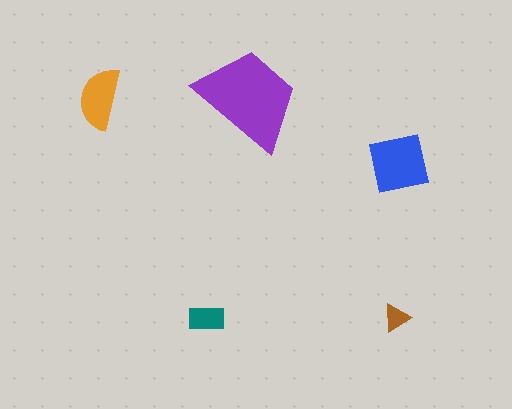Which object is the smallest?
The brown triangle.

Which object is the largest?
The purple trapezoid.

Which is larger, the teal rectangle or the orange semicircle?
The orange semicircle.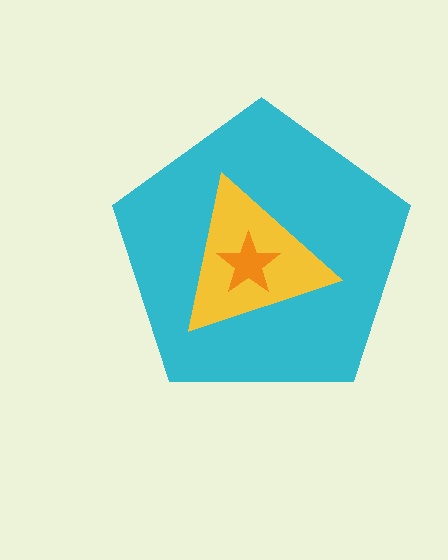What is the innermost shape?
The orange star.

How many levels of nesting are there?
3.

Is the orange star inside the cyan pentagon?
Yes.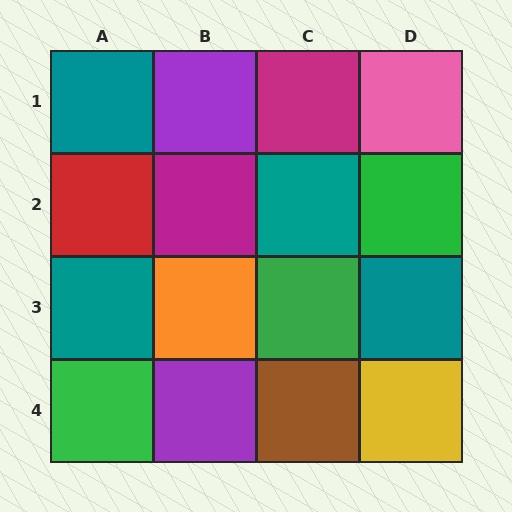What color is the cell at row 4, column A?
Green.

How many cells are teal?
4 cells are teal.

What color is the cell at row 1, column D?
Pink.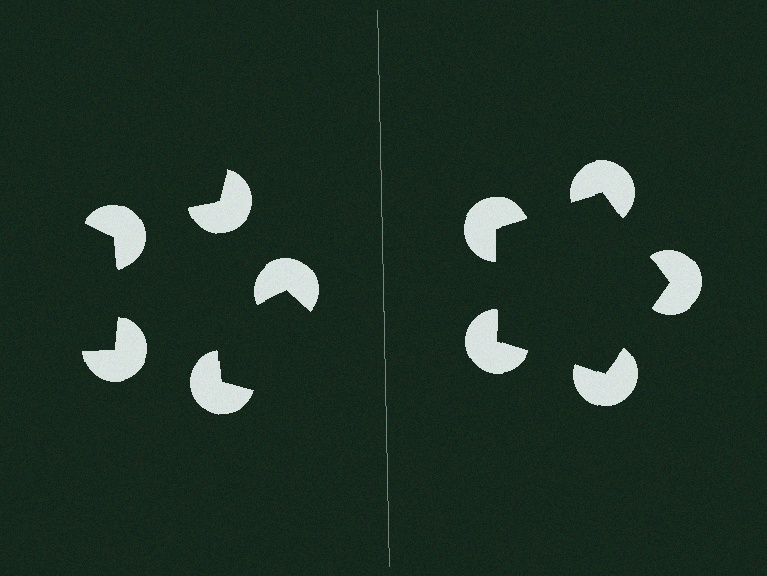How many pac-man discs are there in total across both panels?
10 — 5 on each side.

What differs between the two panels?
The pac-man discs are positioned identically on both sides; only the wedge orientations differ. On the right they align to a pentagon; on the left they are misaligned.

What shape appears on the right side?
An illusory pentagon.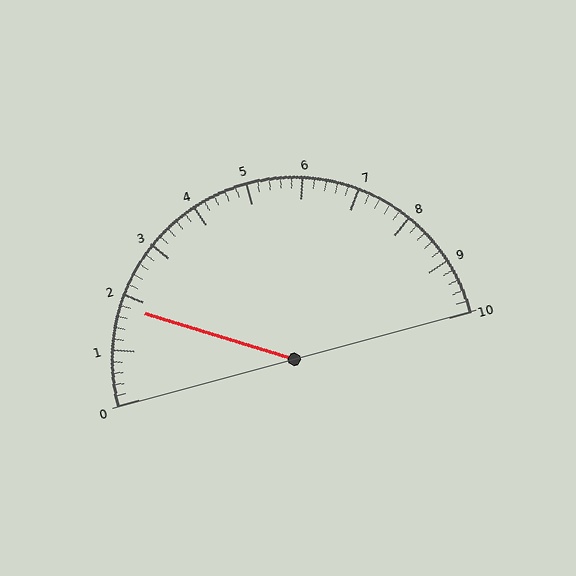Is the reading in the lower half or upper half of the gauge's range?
The reading is in the lower half of the range (0 to 10).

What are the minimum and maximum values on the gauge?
The gauge ranges from 0 to 10.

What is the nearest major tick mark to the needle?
The nearest major tick mark is 2.